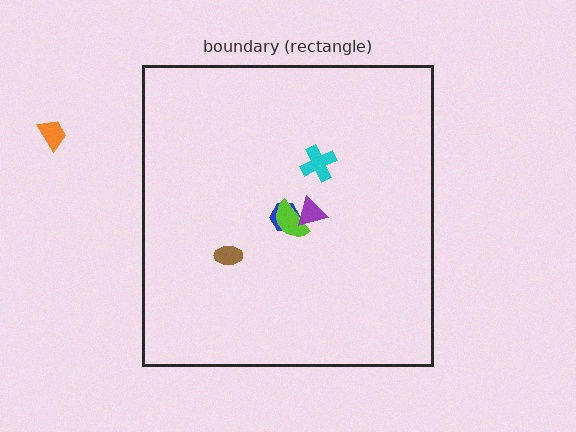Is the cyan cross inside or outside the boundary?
Inside.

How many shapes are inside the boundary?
5 inside, 1 outside.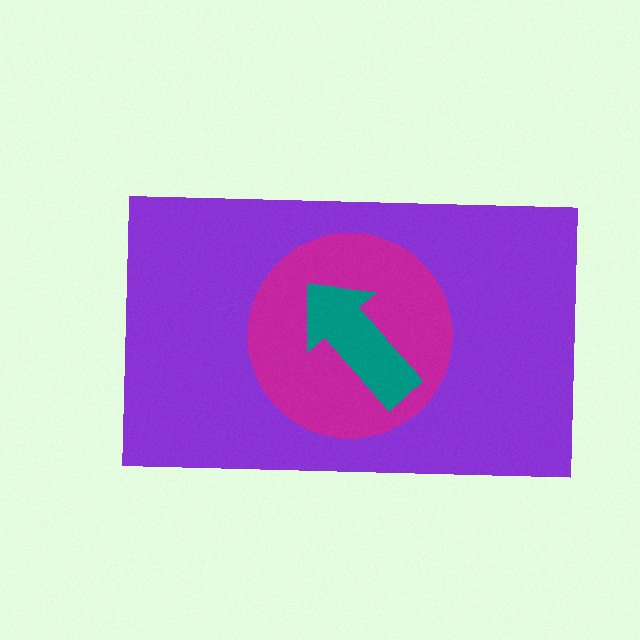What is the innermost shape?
The teal arrow.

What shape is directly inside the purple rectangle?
The magenta circle.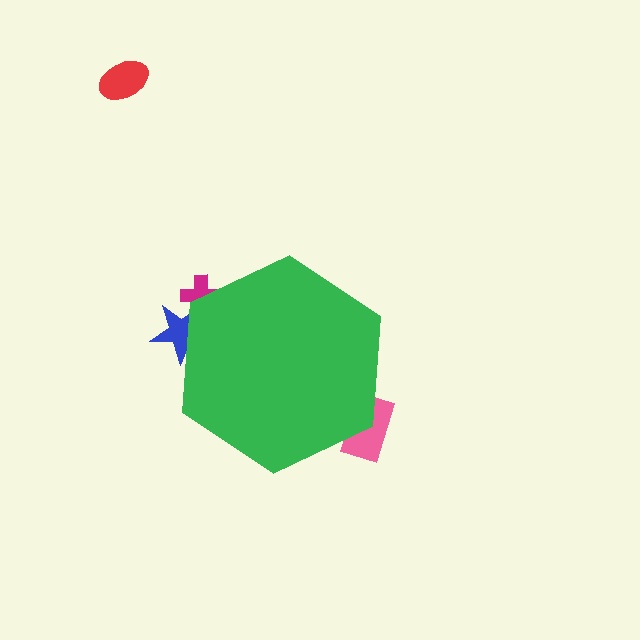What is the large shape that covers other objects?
A green hexagon.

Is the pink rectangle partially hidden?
Yes, the pink rectangle is partially hidden behind the green hexagon.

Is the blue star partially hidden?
Yes, the blue star is partially hidden behind the green hexagon.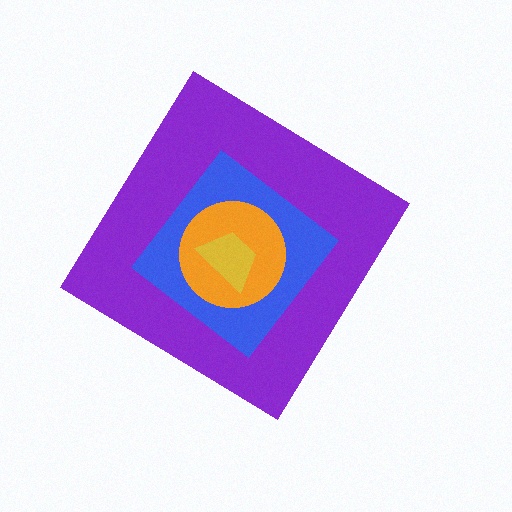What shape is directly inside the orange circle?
The yellow trapezoid.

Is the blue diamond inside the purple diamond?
Yes.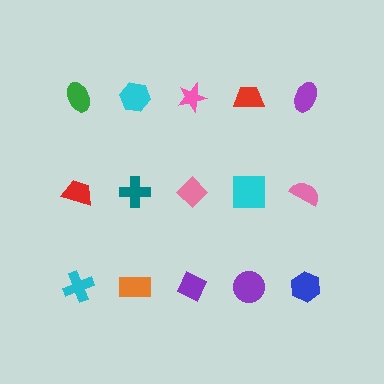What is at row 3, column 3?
A purple diamond.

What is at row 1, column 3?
A pink star.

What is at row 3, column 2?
An orange rectangle.